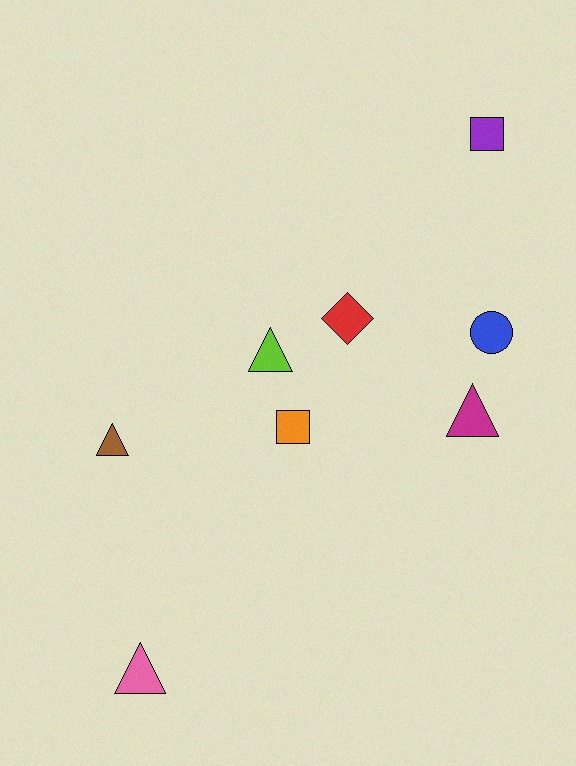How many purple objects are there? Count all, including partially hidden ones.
There is 1 purple object.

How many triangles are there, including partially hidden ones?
There are 4 triangles.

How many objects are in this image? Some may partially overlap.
There are 8 objects.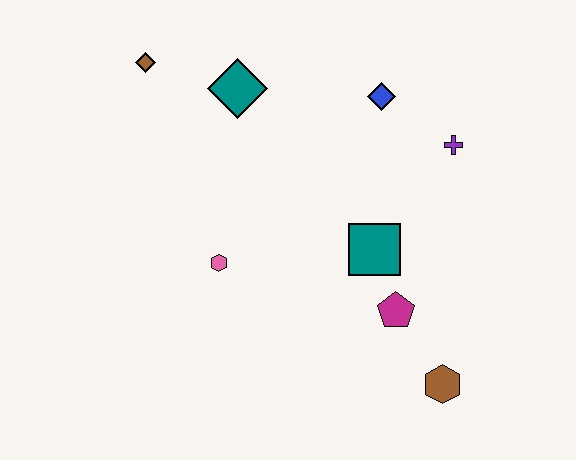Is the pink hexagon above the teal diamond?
No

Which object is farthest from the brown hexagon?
The brown diamond is farthest from the brown hexagon.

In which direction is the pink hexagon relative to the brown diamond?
The pink hexagon is below the brown diamond.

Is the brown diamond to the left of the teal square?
Yes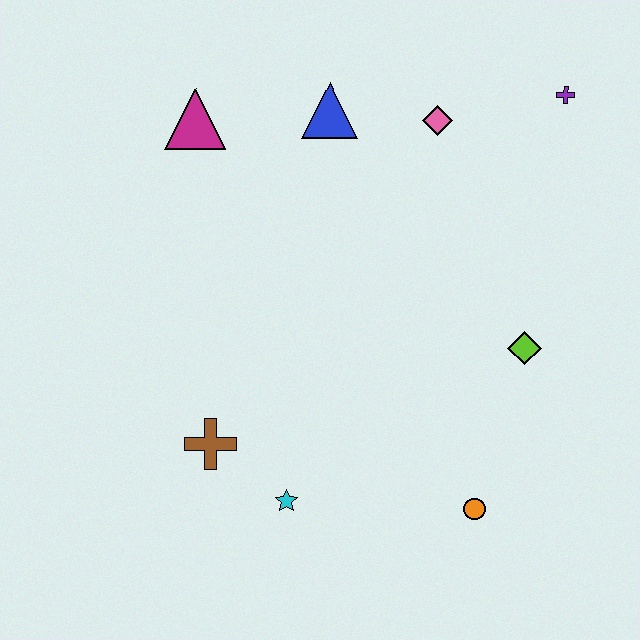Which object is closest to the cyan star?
The brown cross is closest to the cyan star.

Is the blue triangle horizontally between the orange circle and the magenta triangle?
Yes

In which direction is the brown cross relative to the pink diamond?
The brown cross is below the pink diamond.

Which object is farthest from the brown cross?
The purple cross is farthest from the brown cross.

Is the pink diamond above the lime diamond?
Yes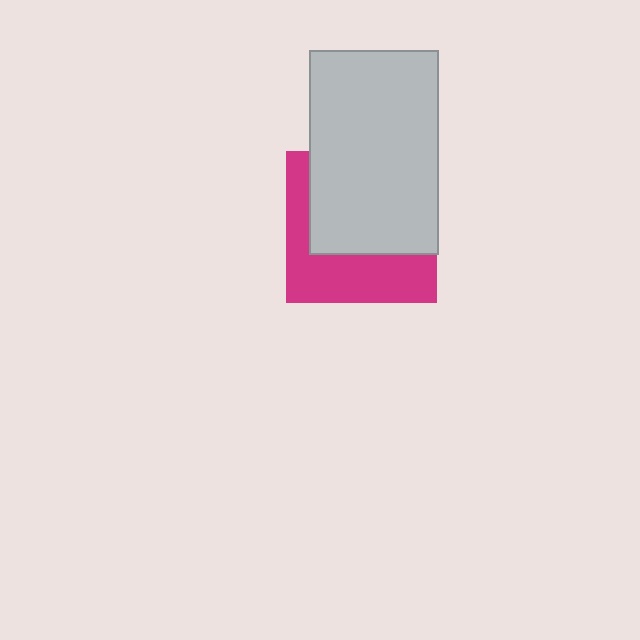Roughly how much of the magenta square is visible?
A small part of it is visible (roughly 42%).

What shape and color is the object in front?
The object in front is a light gray rectangle.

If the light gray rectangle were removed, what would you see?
You would see the complete magenta square.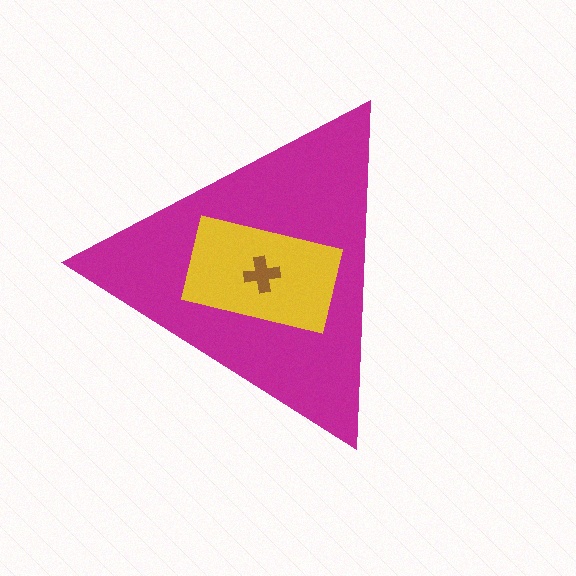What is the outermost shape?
The magenta triangle.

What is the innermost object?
The brown cross.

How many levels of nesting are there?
3.